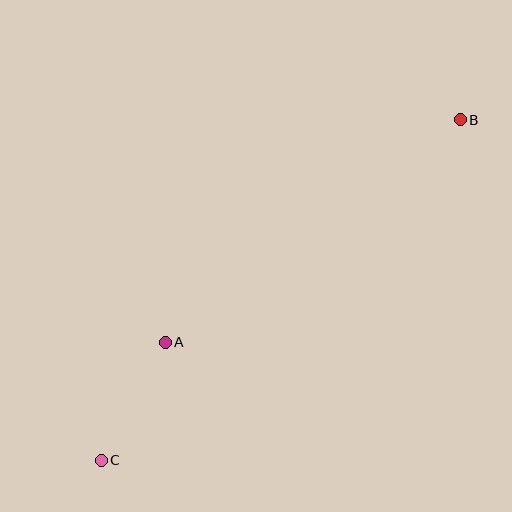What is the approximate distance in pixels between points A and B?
The distance between A and B is approximately 369 pixels.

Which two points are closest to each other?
Points A and C are closest to each other.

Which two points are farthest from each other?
Points B and C are farthest from each other.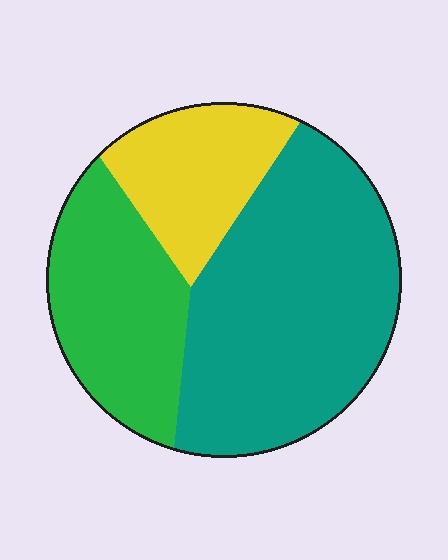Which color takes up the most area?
Teal, at roughly 50%.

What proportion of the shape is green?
Green covers around 30% of the shape.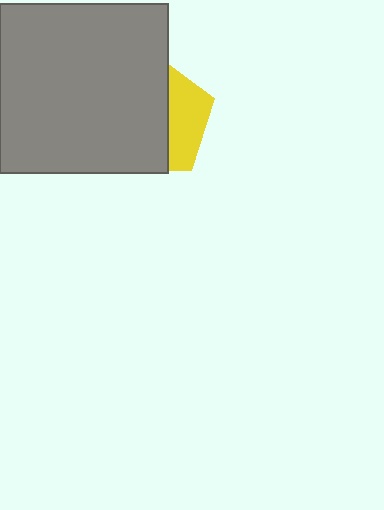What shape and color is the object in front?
The object in front is a gray square.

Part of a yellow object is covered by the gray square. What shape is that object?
It is a pentagon.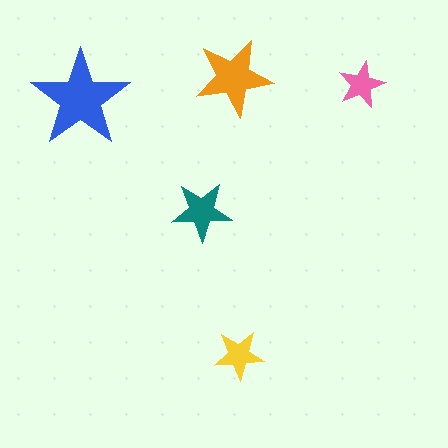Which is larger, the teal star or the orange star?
The orange one.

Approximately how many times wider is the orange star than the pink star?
About 1.5 times wider.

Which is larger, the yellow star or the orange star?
The orange one.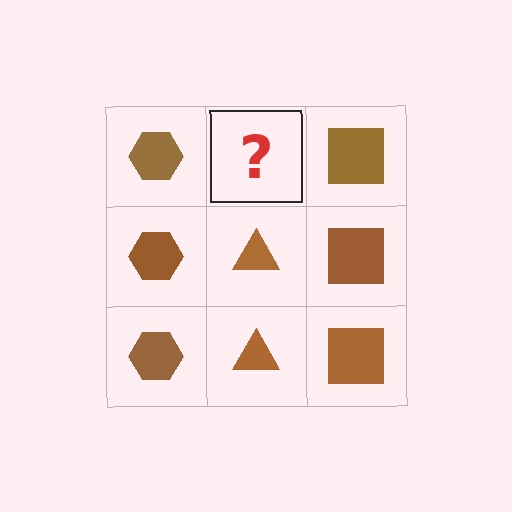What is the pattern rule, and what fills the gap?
The rule is that each column has a consistent shape. The gap should be filled with a brown triangle.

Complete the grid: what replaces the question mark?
The question mark should be replaced with a brown triangle.